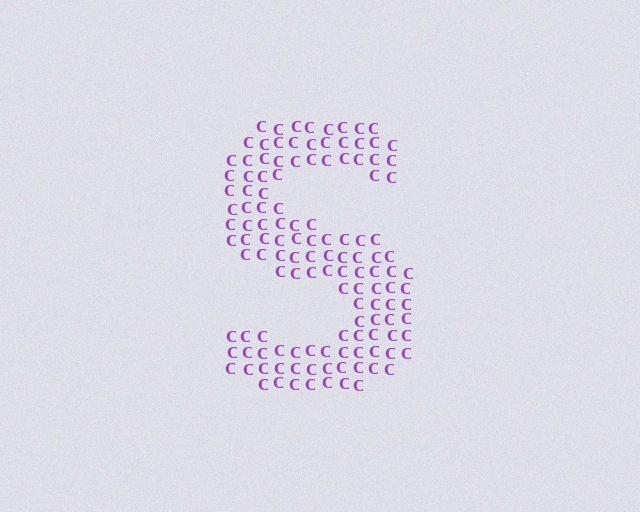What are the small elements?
The small elements are letter C's.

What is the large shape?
The large shape is the letter S.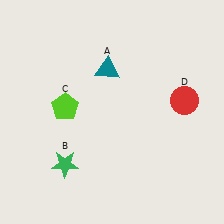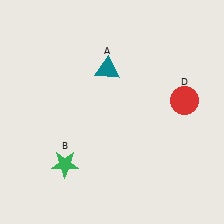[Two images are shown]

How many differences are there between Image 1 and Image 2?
There is 1 difference between the two images.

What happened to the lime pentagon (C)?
The lime pentagon (C) was removed in Image 2. It was in the top-left area of Image 1.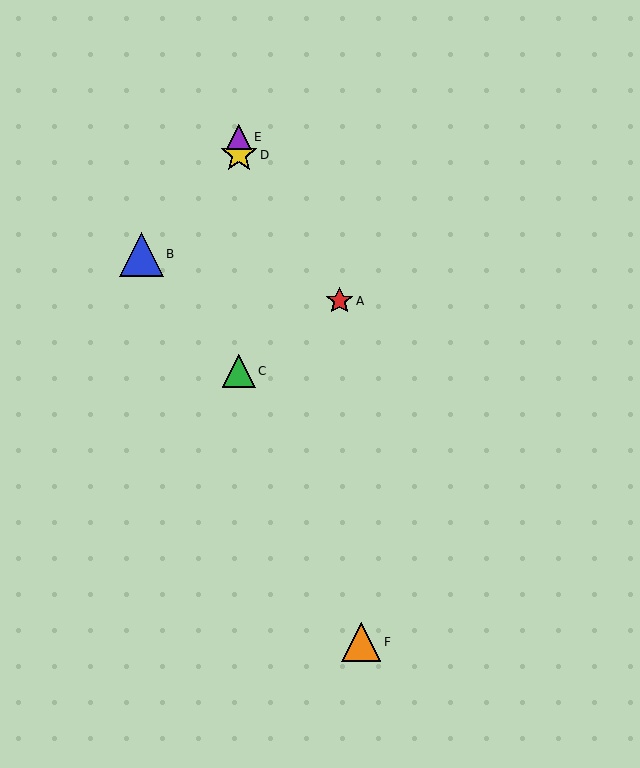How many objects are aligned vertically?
3 objects (C, D, E) are aligned vertically.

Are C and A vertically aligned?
No, C is at x≈239 and A is at x≈339.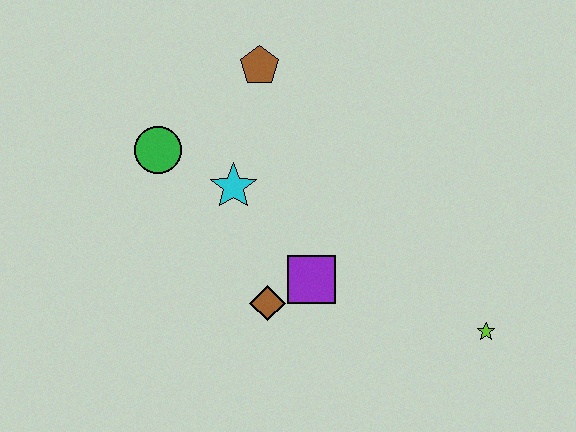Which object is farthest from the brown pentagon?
The lime star is farthest from the brown pentagon.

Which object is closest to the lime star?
The purple square is closest to the lime star.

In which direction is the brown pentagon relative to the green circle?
The brown pentagon is to the right of the green circle.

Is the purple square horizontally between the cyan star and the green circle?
No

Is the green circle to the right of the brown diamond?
No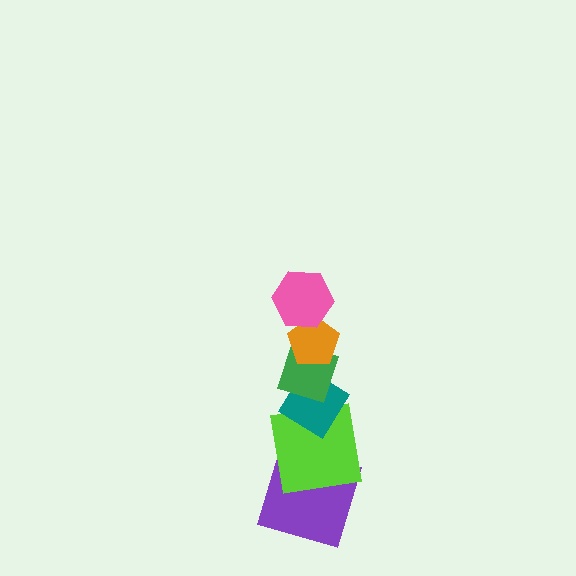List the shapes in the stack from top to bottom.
From top to bottom: the pink hexagon, the orange pentagon, the green diamond, the teal diamond, the lime square, the purple square.